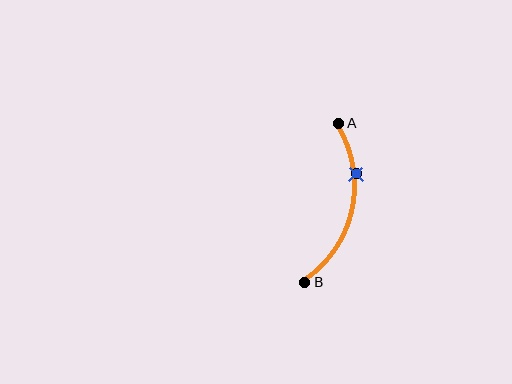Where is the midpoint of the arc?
The arc midpoint is the point on the curve farthest from the straight line joining A and B. It sits to the right of that line.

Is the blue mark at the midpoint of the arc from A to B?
No. The blue mark lies on the arc but is closer to endpoint A. The arc midpoint would be at the point on the curve equidistant along the arc from both A and B.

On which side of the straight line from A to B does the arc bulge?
The arc bulges to the right of the straight line connecting A and B.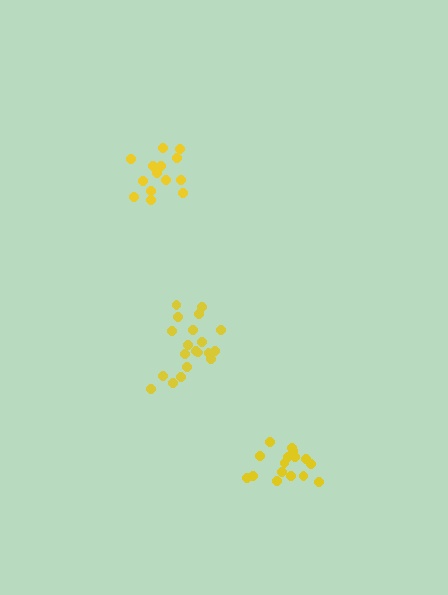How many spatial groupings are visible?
There are 3 spatial groupings.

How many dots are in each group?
Group 1: 16 dots, Group 2: 14 dots, Group 3: 20 dots (50 total).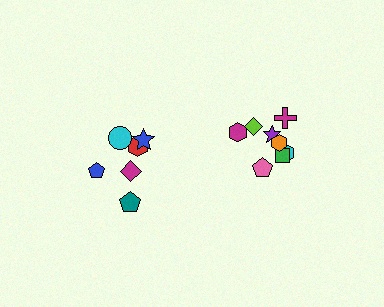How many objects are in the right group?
There are 8 objects.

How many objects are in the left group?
There are 6 objects.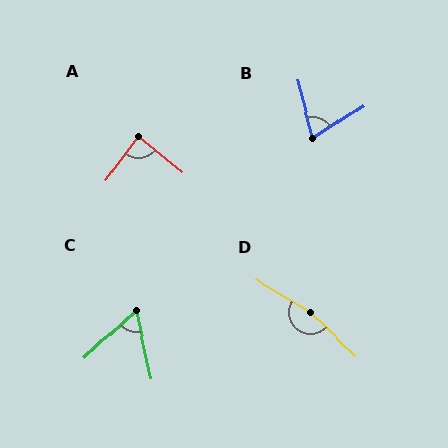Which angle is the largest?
D, at approximately 167 degrees.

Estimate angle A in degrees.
Approximately 87 degrees.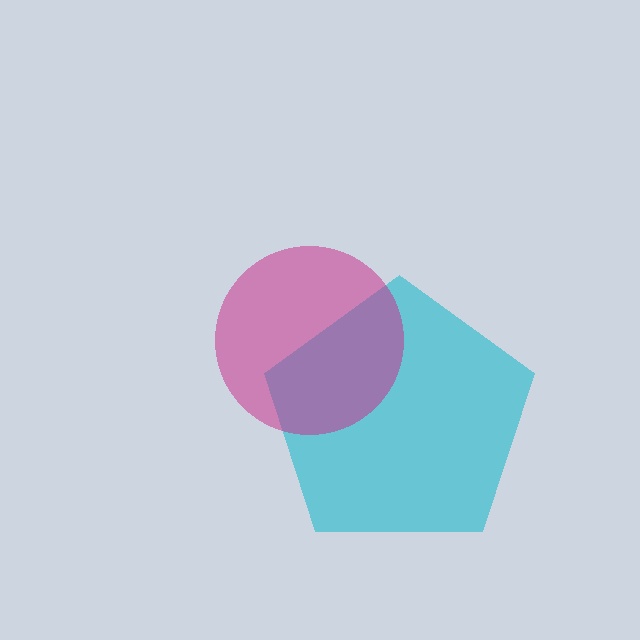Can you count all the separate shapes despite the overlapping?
Yes, there are 2 separate shapes.